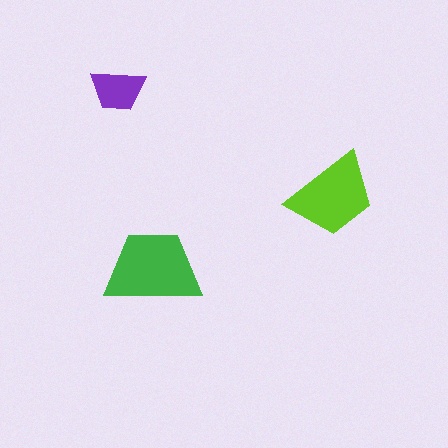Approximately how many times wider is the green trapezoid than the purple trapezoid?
About 2 times wider.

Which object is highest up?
The purple trapezoid is topmost.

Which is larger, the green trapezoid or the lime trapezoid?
The green one.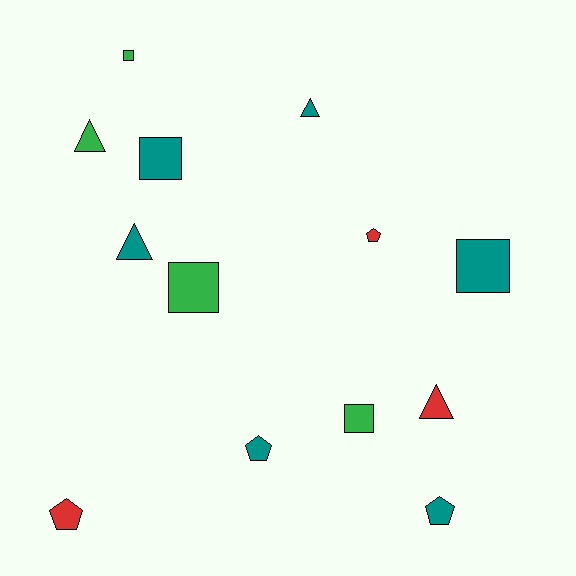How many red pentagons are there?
There are 2 red pentagons.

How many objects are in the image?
There are 13 objects.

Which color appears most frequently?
Teal, with 6 objects.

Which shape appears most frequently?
Square, with 5 objects.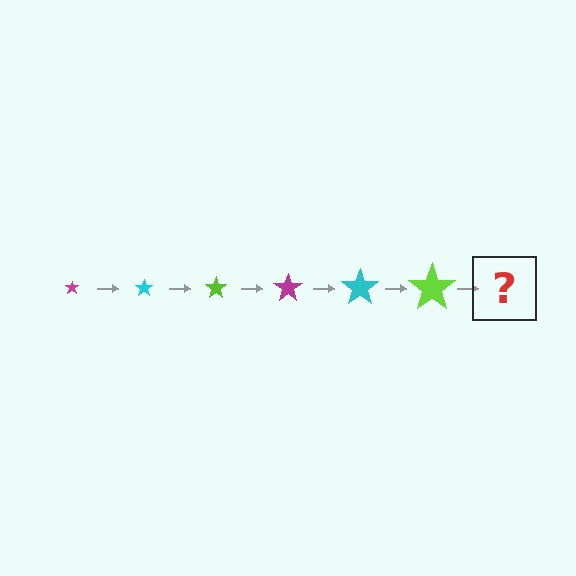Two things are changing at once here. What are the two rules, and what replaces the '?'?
The two rules are that the star grows larger each step and the color cycles through magenta, cyan, and lime. The '?' should be a magenta star, larger than the previous one.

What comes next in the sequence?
The next element should be a magenta star, larger than the previous one.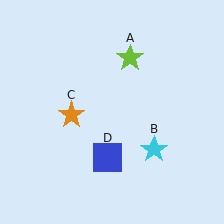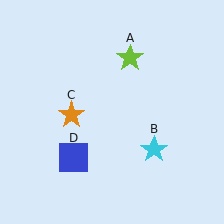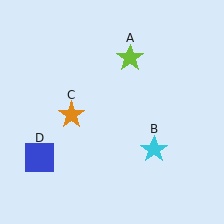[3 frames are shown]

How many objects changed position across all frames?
1 object changed position: blue square (object D).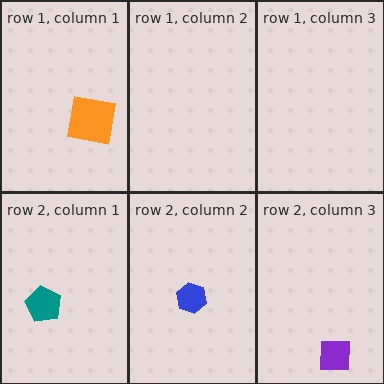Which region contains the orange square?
The row 1, column 1 region.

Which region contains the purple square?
The row 2, column 3 region.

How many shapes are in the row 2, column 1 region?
1.